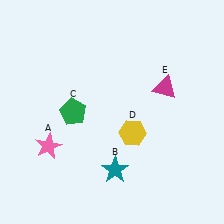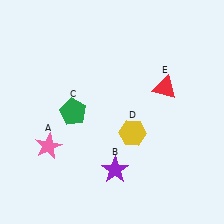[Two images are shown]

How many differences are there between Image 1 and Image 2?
There are 2 differences between the two images.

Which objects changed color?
B changed from teal to purple. E changed from magenta to red.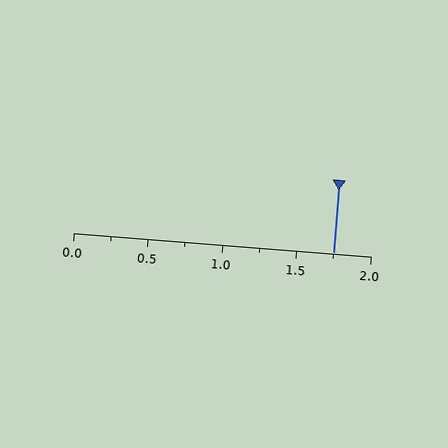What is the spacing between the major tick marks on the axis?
The major ticks are spaced 0.5 apart.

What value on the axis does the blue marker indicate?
The marker indicates approximately 1.75.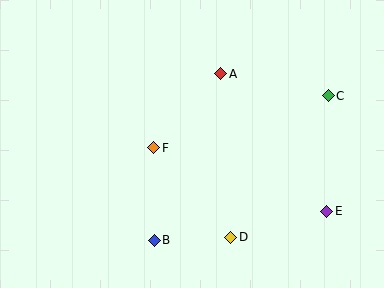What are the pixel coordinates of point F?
Point F is at (154, 148).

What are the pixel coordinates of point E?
Point E is at (327, 211).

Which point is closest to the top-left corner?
Point F is closest to the top-left corner.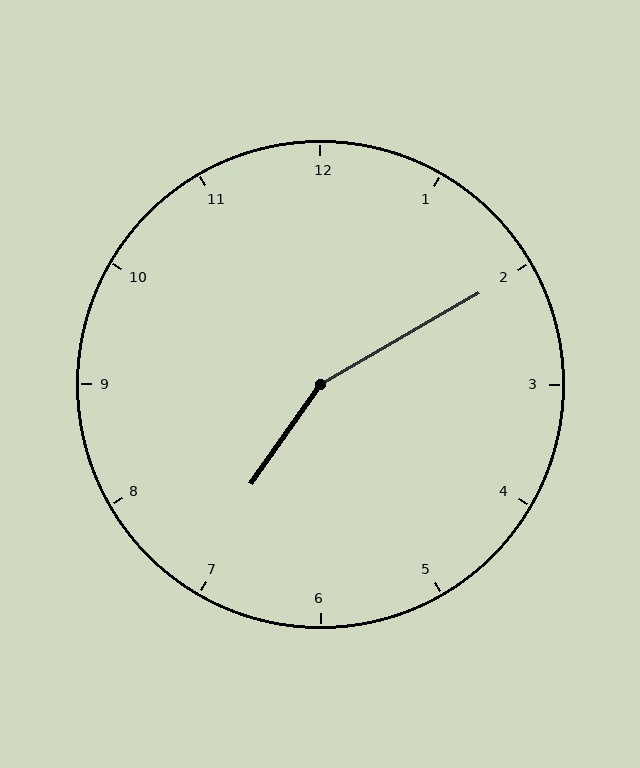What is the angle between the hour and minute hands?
Approximately 155 degrees.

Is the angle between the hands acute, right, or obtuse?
It is obtuse.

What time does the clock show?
7:10.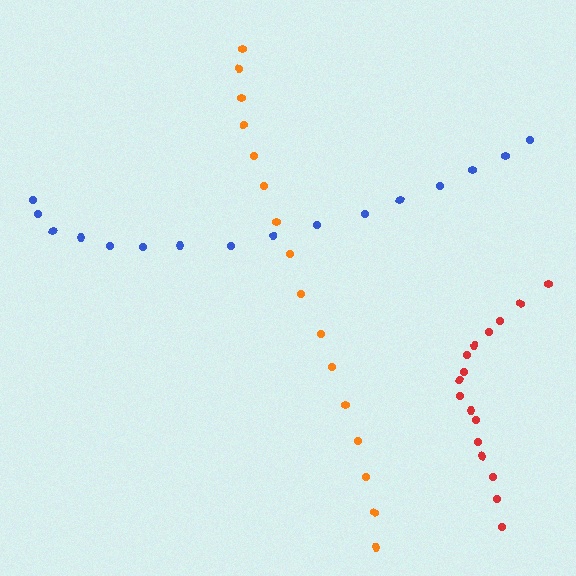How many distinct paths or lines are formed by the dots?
There are 3 distinct paths.